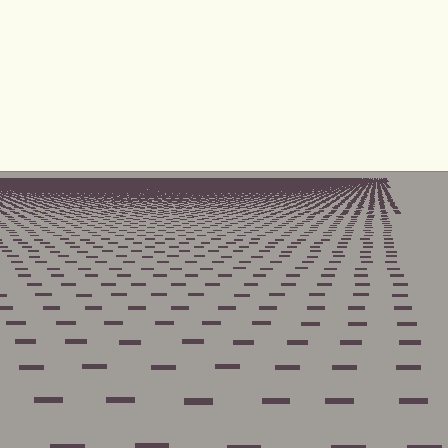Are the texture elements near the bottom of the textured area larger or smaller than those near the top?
Larger. Near the bottom, elements are closer to the viewer and appear at a bigger on-screen size.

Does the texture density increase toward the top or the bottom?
Density increases toward the top.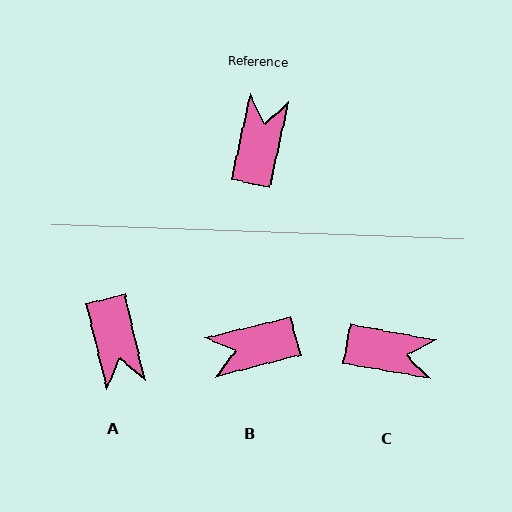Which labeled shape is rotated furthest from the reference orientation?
A, about 154 degrees away.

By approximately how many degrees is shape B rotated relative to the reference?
Approximately 117 degrees counter-clockwise.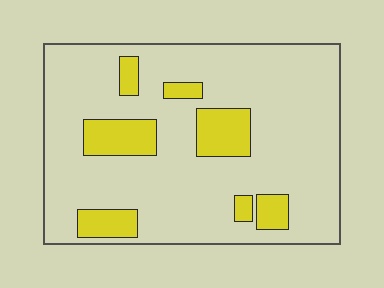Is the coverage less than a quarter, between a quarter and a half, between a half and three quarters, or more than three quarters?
Less than a quarter.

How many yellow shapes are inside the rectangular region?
7.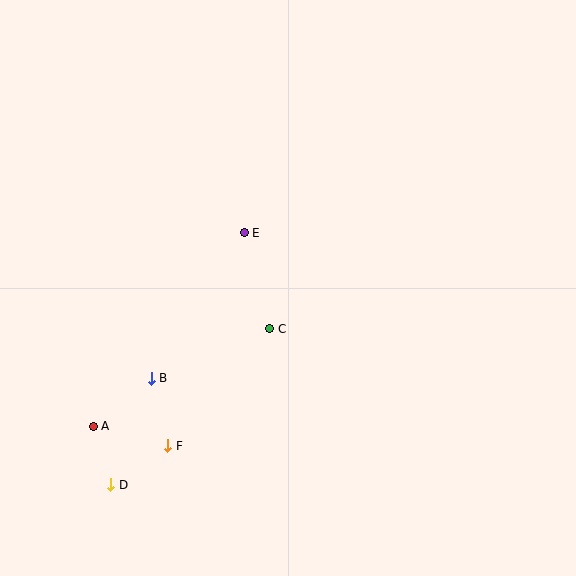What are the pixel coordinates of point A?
Point A is at (93, 426).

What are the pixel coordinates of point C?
Point C is at (270, 329).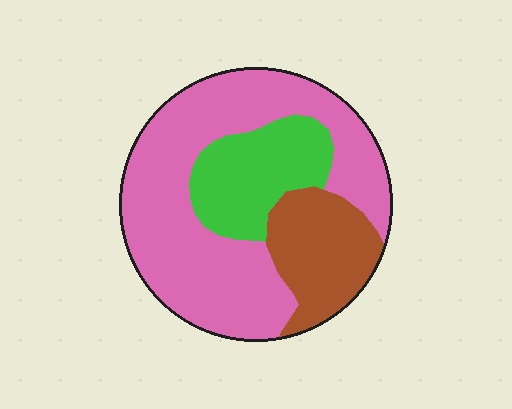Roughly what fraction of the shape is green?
Green takes up about one fifth (1/5) of the shape.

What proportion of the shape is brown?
Brown covers around 20% of the shape.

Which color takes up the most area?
Pink, at roughly 60%.